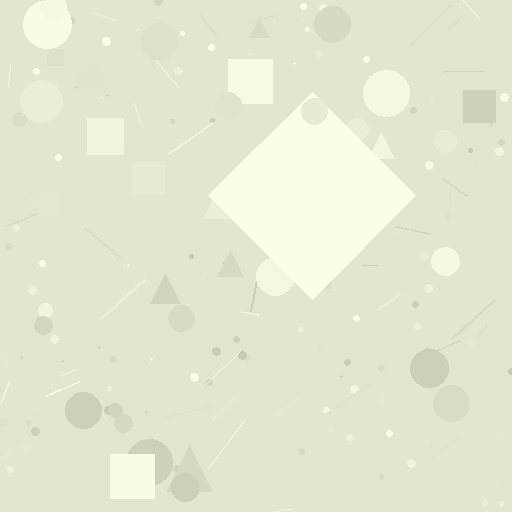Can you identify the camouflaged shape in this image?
The camouflaged shape is a diamond.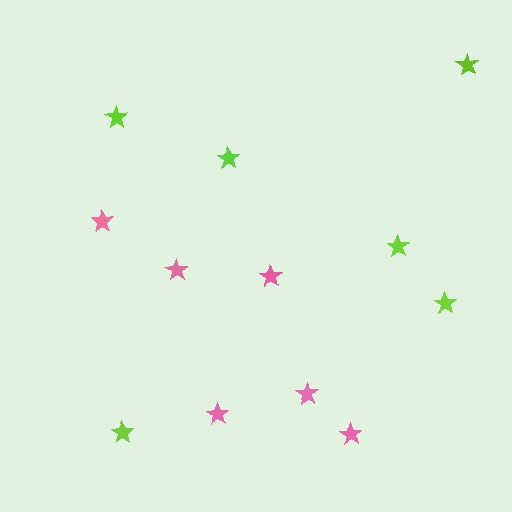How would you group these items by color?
There are 2 groups: one group of pink stars (6) and one group of lime stars (6).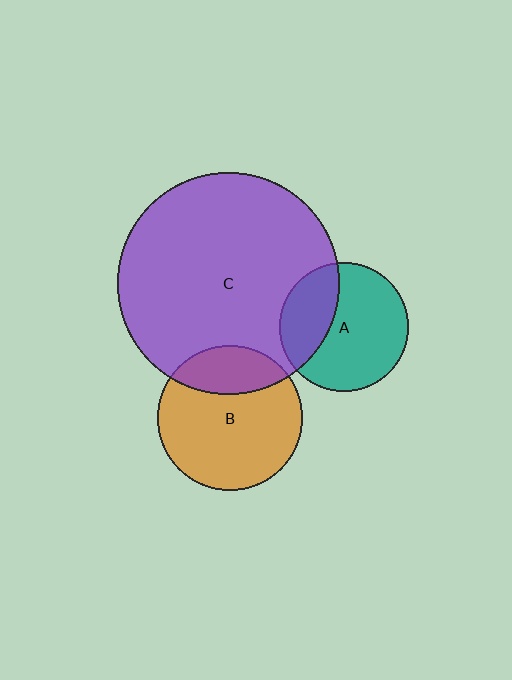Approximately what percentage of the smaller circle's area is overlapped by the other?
Approximately 25%.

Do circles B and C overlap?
Yes.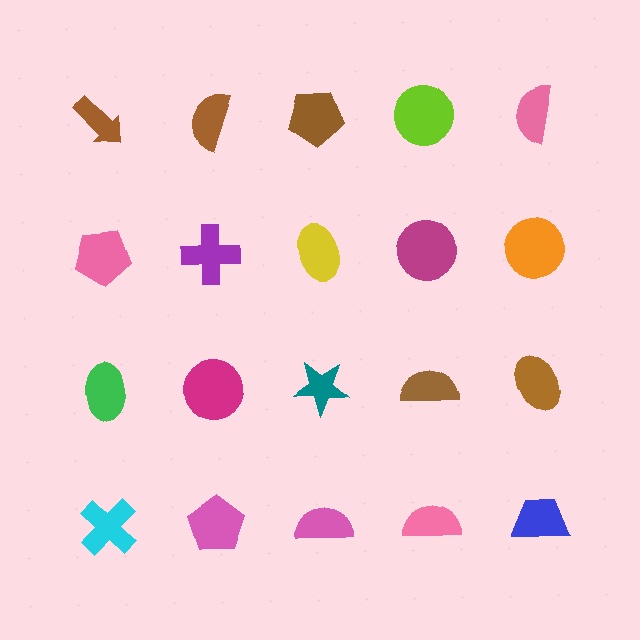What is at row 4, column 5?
A blue trapezoid.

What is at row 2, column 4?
A magenta circle.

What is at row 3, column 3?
A teal star.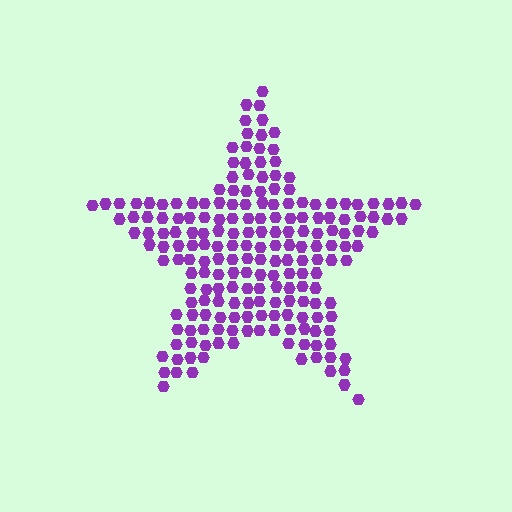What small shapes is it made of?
It is made of small hexagons.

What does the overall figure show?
The overall figure shows a star.